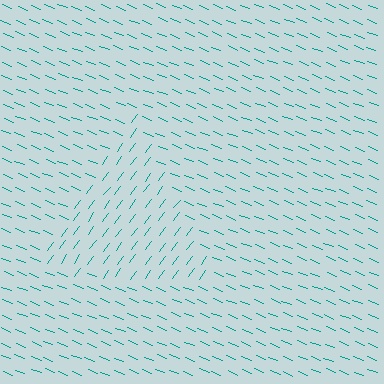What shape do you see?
I see a triangle.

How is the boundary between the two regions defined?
The boundary is defined purely by a change in line orientation (approximately 75 degrees difference). All lines are the same color and thickness.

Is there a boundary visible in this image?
Yes, there is a texture boundary formed by a change in line orientation.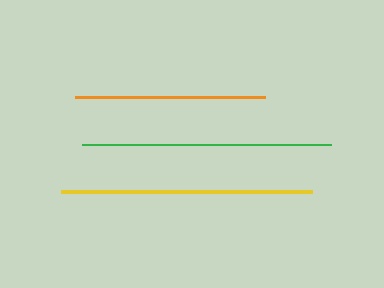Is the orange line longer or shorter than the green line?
The green line is longer than the orange line.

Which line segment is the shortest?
The orange line is the shortest at approximately 190 pixels.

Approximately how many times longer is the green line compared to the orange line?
The green line is approximately 1.3 times the length of the orange line.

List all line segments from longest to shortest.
From longest to shortest: yellow, green, orange.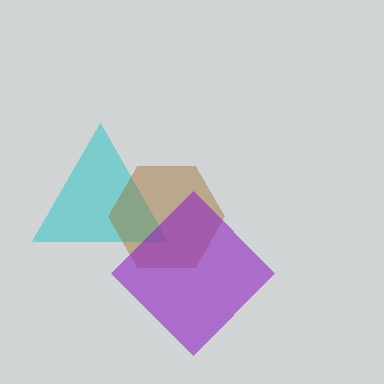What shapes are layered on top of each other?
The layered shapes are: a cyan triangle, a brown hexagon, a purple diamond.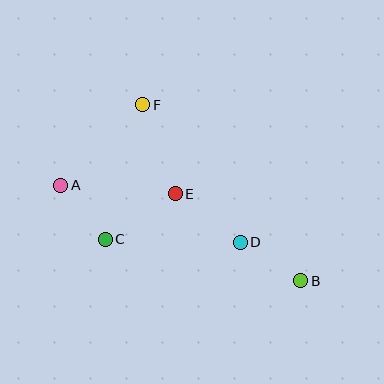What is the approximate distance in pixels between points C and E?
The distance between C and E is approximately 83 pixels.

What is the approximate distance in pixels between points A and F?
The distance between A and F is approximately 115 pixels.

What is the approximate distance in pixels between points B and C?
The distance between B and C is approximately 200 pixels.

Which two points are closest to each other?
Points A and C are closest to each other.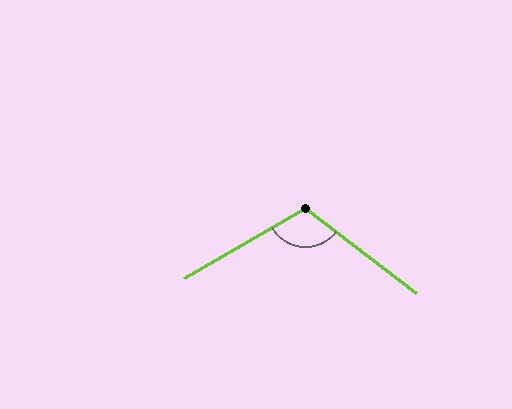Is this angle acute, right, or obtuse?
It is obtuse.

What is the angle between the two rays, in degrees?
Approximately 112 degrees.